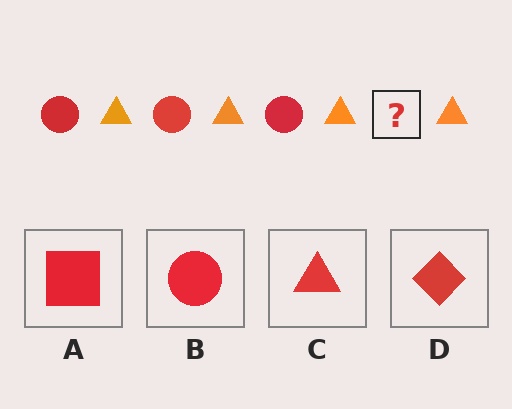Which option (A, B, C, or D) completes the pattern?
B.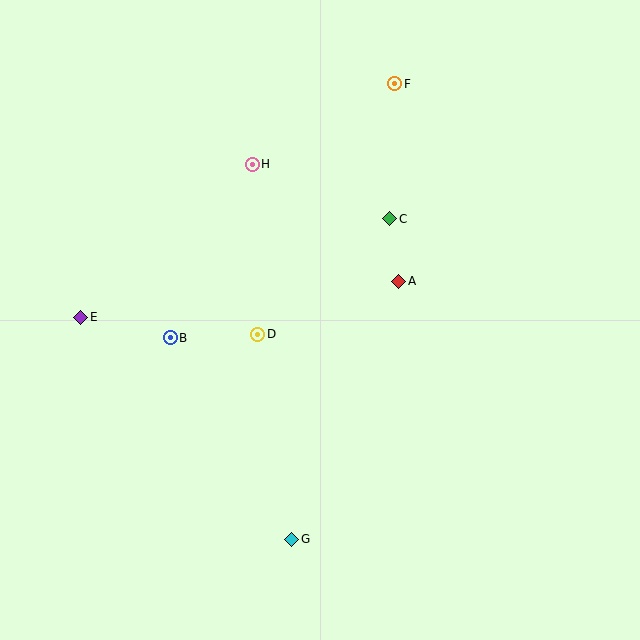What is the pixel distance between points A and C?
The distance between A and C is 63 pixels.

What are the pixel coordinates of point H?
Point H is at (252, 164).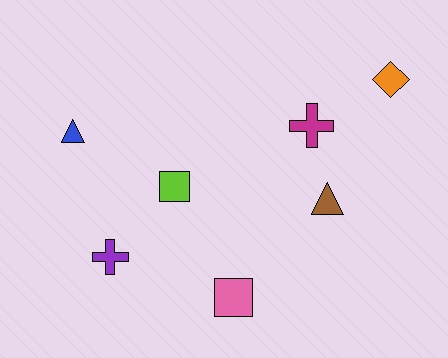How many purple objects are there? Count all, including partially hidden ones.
There is 1 purple object.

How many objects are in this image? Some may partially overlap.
There are 7 objects.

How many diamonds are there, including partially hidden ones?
There is 1 diamond.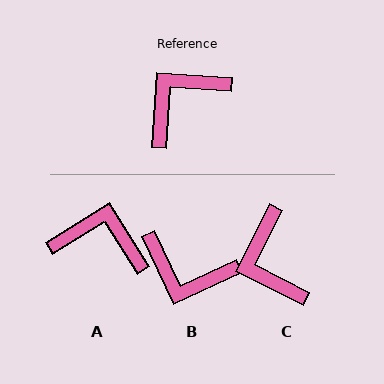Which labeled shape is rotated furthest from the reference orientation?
B, about 119 degrees away.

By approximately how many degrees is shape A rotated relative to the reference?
Approximately 54 degrees clockwise.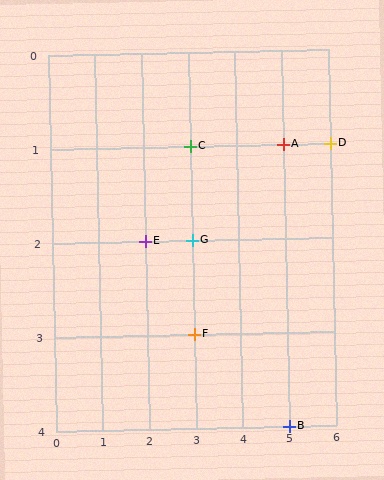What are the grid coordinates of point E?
Point E is at grid coordinates (2, 2).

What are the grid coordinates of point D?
Point D is at grid coordinates (6, 1).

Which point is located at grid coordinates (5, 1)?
Point A is at (5, 1).